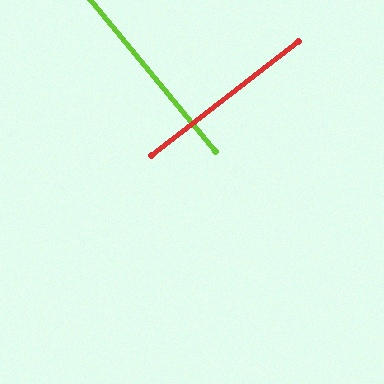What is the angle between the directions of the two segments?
Approximately 88 degrees.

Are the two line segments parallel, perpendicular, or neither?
Perpendicular — they meet at approximately 88°.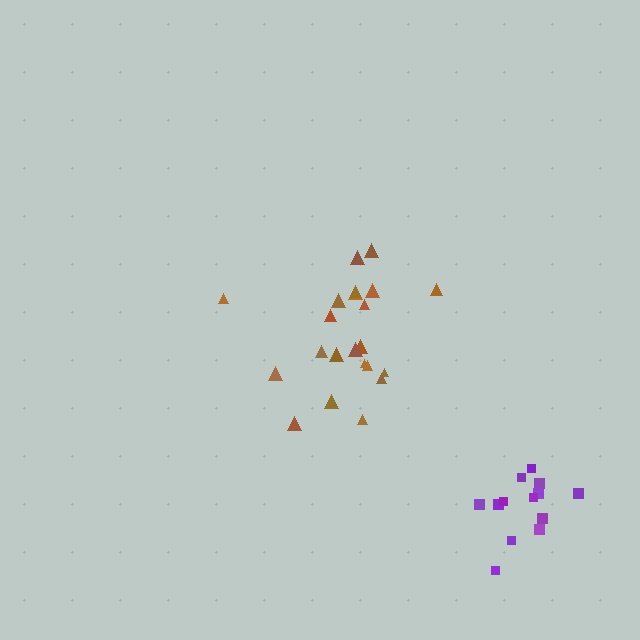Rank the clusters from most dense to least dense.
purple, brown.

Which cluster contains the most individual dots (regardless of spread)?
Brown (23).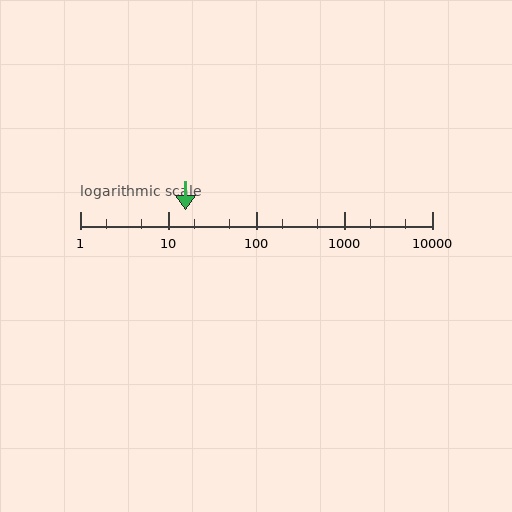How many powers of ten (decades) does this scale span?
The scale spans 4 decades, from 1 to 10000.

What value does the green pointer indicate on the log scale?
The pointer indicates approximately 16.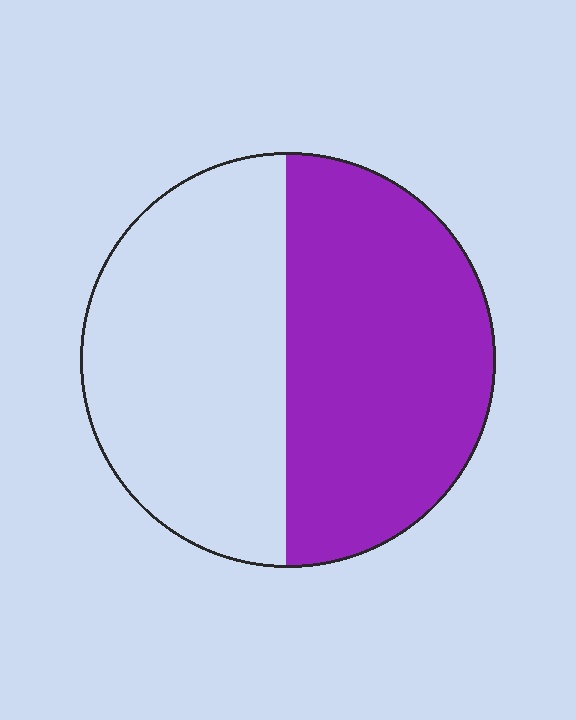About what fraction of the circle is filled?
About one half (1/2).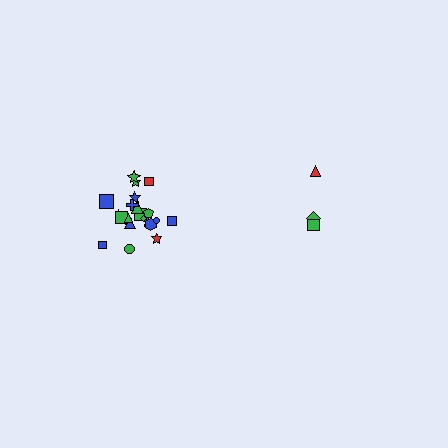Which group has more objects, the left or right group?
The left group.